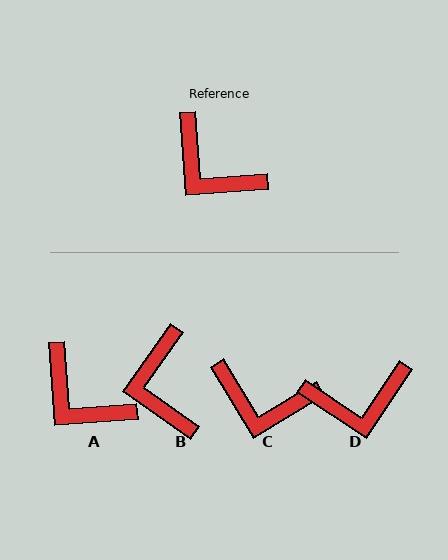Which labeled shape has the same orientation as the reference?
A.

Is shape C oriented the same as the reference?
No, it is off by about 27 degrees.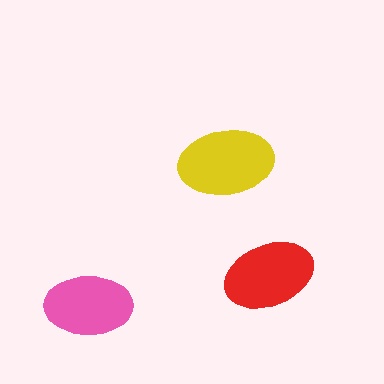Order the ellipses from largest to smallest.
the yellow one, the red one, the pink one.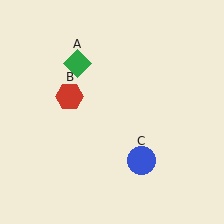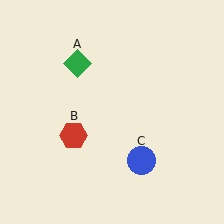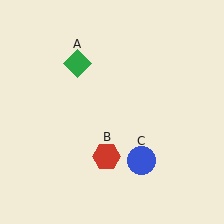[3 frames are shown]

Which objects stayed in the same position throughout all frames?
Green diamond (object A) and blue circle (object C) remained stationary.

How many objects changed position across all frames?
1 object changed position: red hexagon (object B).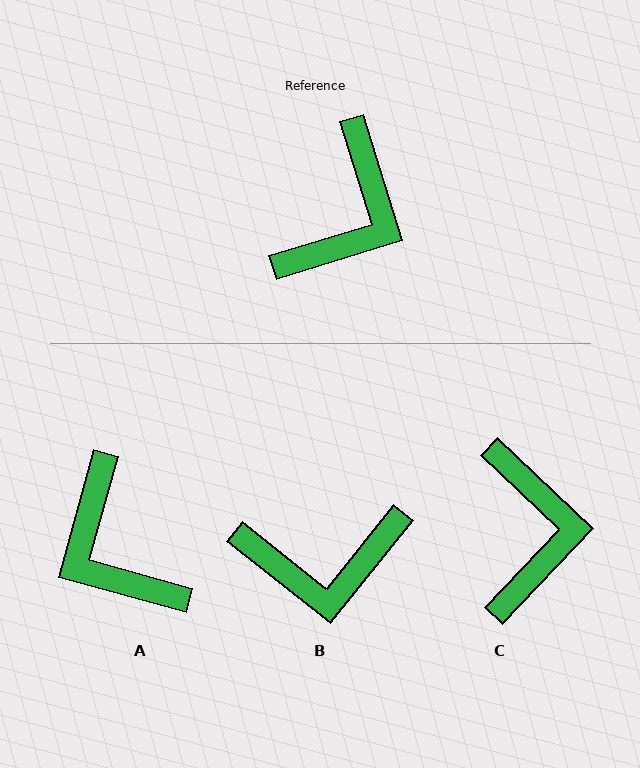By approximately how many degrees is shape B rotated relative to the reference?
Approximately 56 degrees clockwise.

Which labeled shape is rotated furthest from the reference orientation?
A, about 123 degrees away.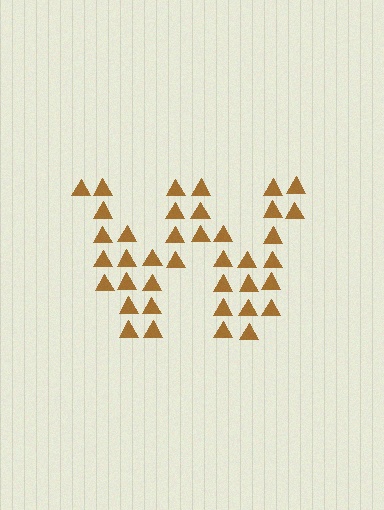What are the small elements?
The small elements are triangles.